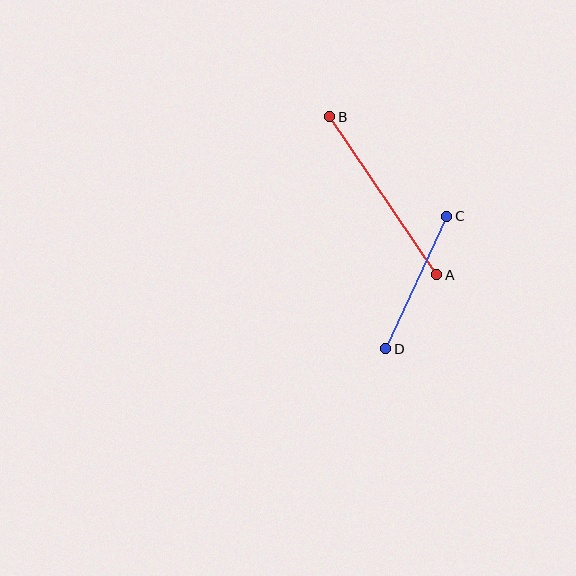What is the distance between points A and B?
The distance is approximately 191 pixels.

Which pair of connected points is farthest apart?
Points A and B are farthest apart.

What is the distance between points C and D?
The distance is approximately 146 pixels.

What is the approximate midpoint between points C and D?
The midpoint is at approximately (416, 283) pixels.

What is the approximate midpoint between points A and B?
The midpoint is at approximately (383, 196) pixels.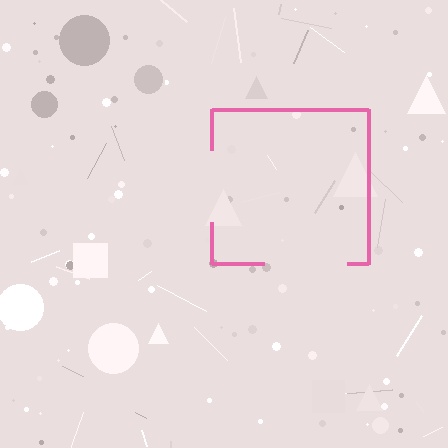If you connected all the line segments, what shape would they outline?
They would outline a square.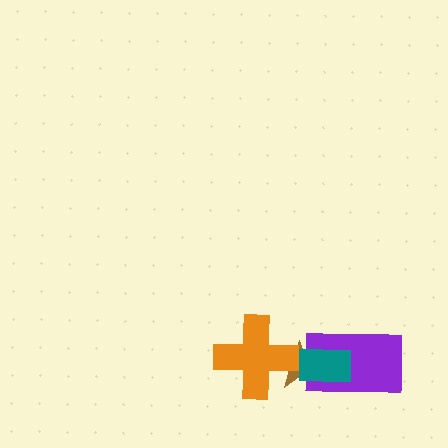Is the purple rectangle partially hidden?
Yes, it is partially covered by another shape.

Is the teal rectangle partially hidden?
No, no other shape covers it.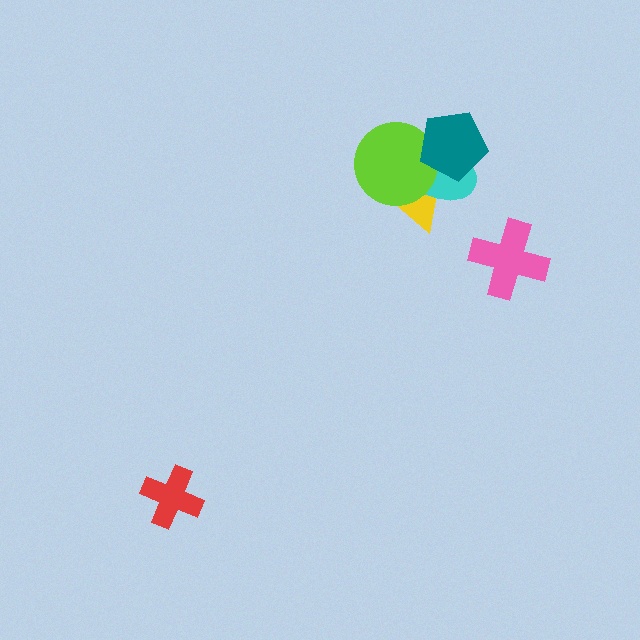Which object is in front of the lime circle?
The teal pentagon is in front of the lime circle.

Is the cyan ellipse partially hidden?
Yes, it is partially covered by another shape.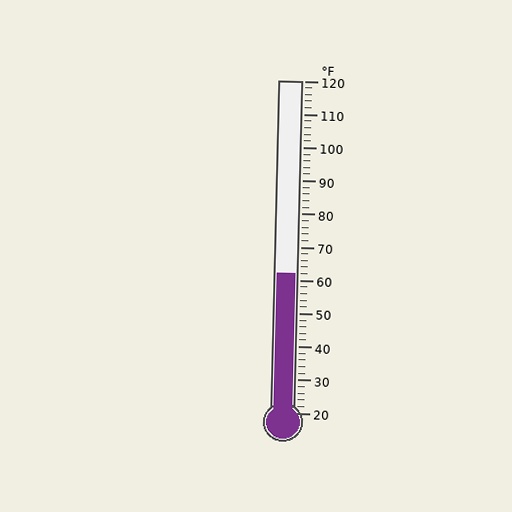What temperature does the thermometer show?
The thermometer shows approximately 62°F.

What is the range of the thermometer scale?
The thermometer scale ranges from 20°F to 120°F.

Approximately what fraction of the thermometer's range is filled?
The thermometer is filled to approximately 40% of its range.